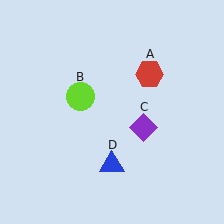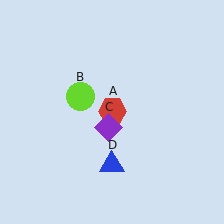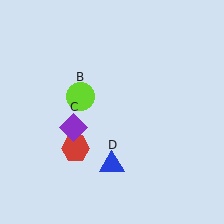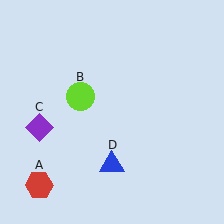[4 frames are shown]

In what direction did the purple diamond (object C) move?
The purple diamond (object C) moved left.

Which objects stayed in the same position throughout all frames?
Lime circle (object B) and blue triangle (object D) remained stationary.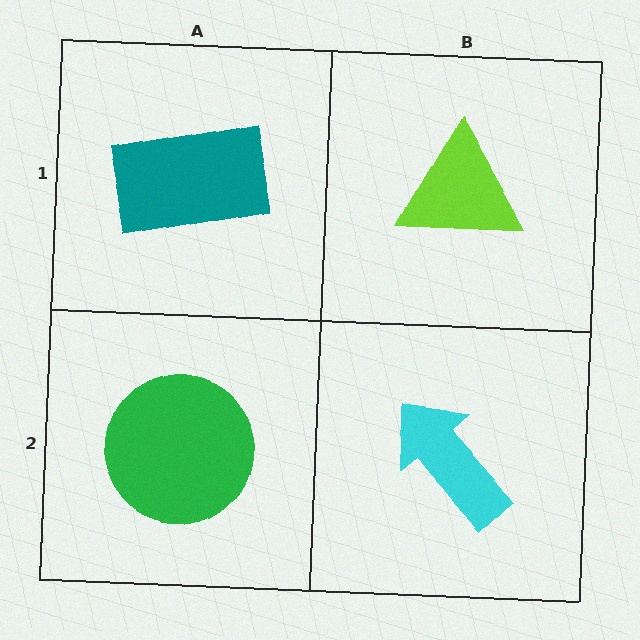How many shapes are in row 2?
2 shapes.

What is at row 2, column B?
A cyan arrow.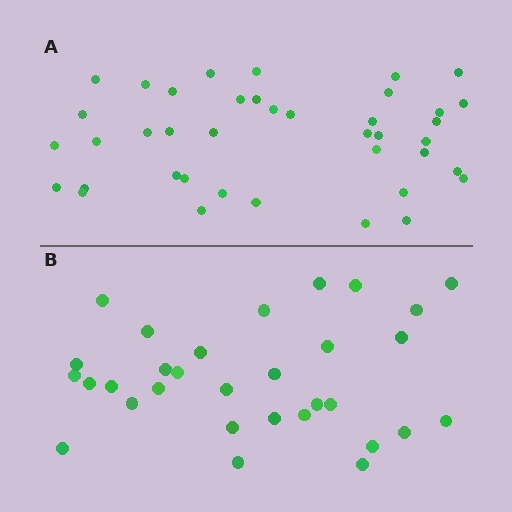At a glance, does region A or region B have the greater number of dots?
Region A (the top region) has more dots.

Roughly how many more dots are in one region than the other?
Region A has roughly 8 or so more dots than region B.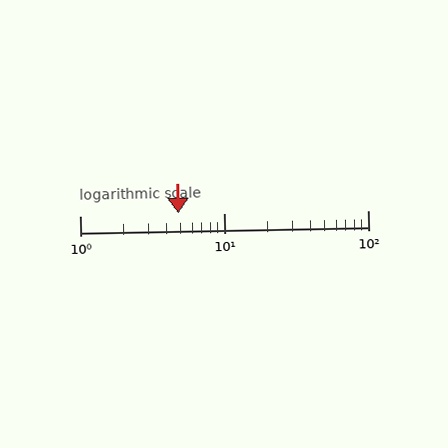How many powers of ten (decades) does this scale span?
The scale spans 2 decades, from 1 to 100.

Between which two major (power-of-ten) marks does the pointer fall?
The pointer is between 1 and 10.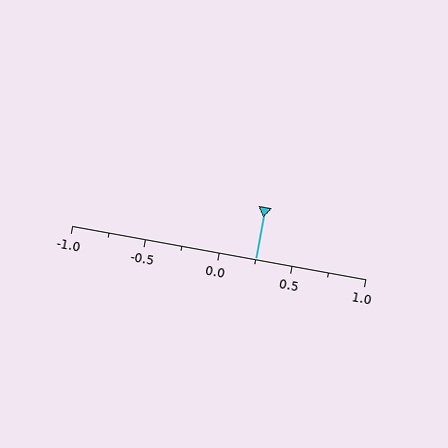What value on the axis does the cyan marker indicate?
The marker indicates approximately 0.25.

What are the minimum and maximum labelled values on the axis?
The axis runs from -1.0 to 1.0.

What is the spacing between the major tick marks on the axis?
The major ticks are spaced 0.5 apart.